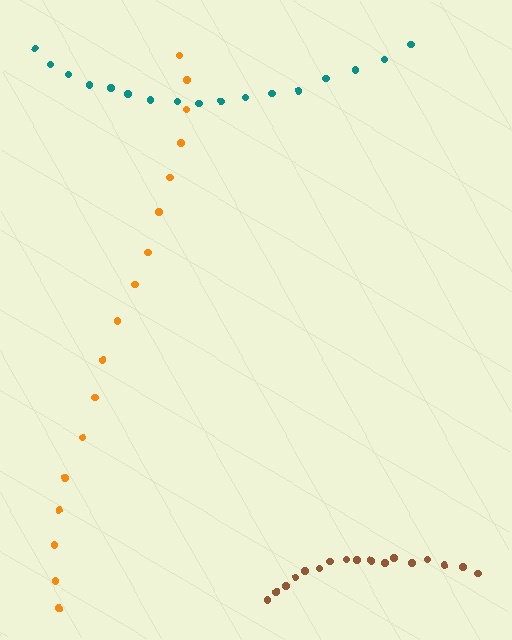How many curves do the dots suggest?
There are 3 distinct paths.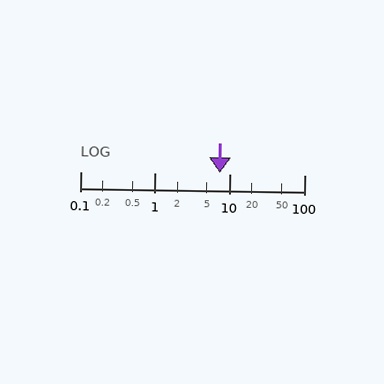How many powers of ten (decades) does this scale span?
The scale spans 3 decades, from 0.1 to 100.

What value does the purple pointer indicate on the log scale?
The pointer indicates approximately 7.4.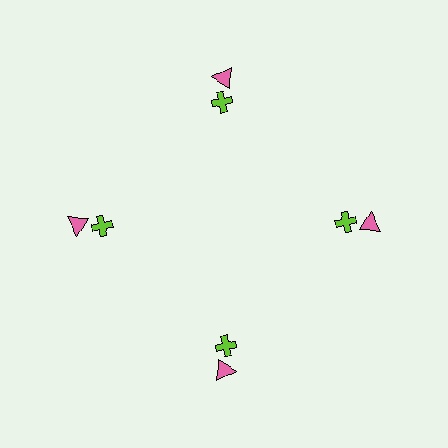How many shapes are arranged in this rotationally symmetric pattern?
There are 8 shapes, arranged in 4 groups of 2.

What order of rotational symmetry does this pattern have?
This pattern has 4-fold rotational symmetry.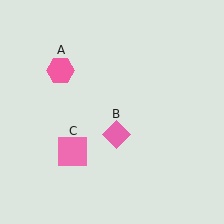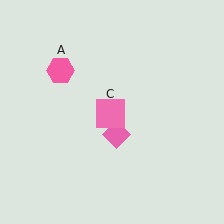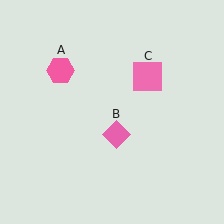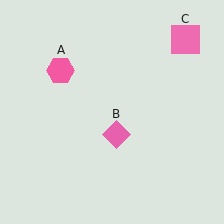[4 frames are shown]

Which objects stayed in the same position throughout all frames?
Pink hexagon (object A) and pink diamond (object B) remained stationary.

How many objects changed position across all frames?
1 object changed position: pink square (object C).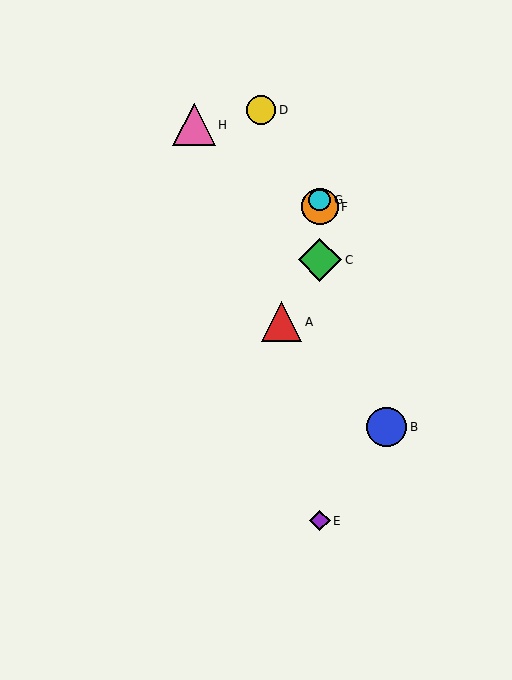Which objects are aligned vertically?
Objects C, E, F, G are aligned vertically.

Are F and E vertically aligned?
Yes, both are at x≈320.